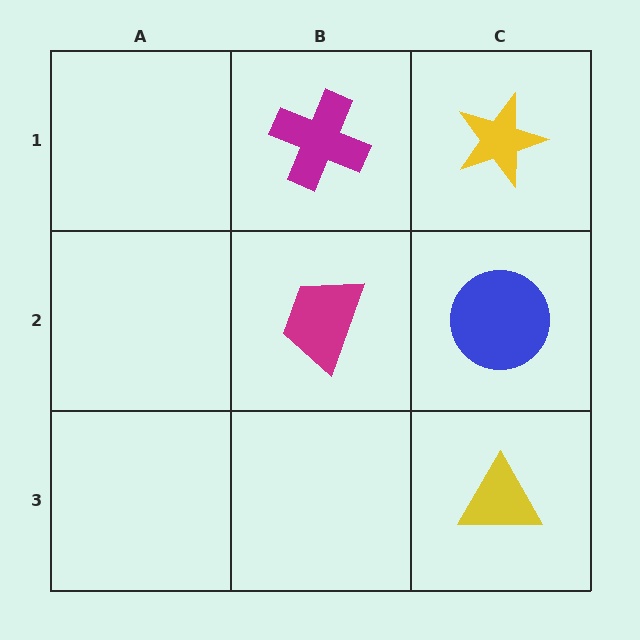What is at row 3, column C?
A yellow triangle.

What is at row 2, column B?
A magenta trapezoid.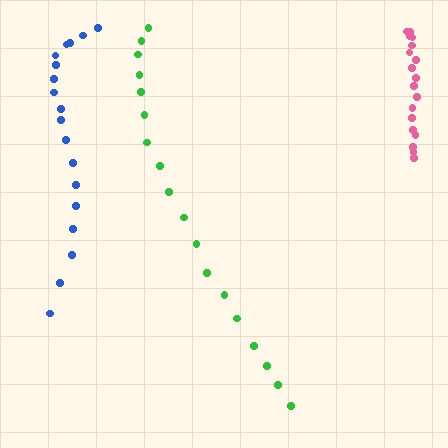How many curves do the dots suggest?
There are 3 distinct paths.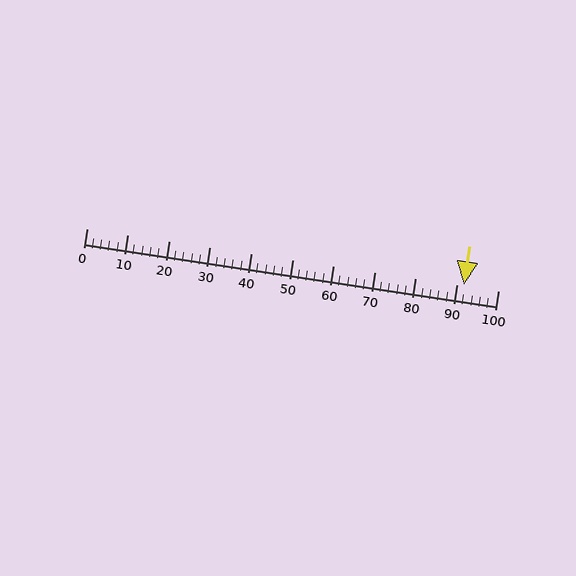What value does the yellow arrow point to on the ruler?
The yellow arrow points to approximately 92.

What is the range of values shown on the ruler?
The ruler shows values from 0 to 100.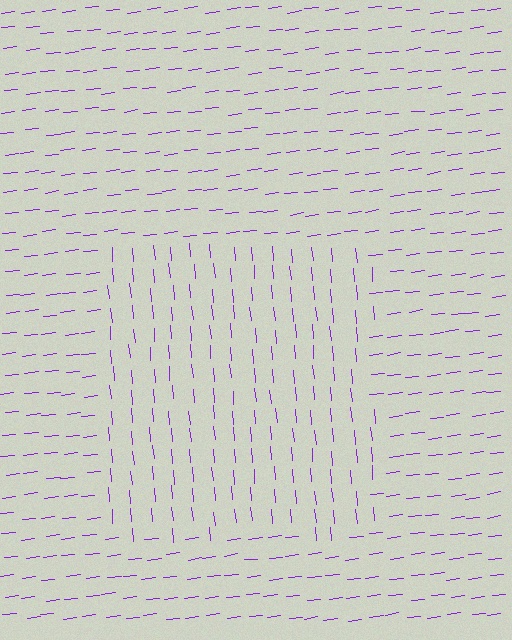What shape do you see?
I see a rectangle.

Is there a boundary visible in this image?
Yes, there is a texture boundary formed by a change in line orientation.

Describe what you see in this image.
The image is filled with small purple line segments. A rectangle region in the image has lines oriented differently from the surrounding lines, creating a visible texture boundary.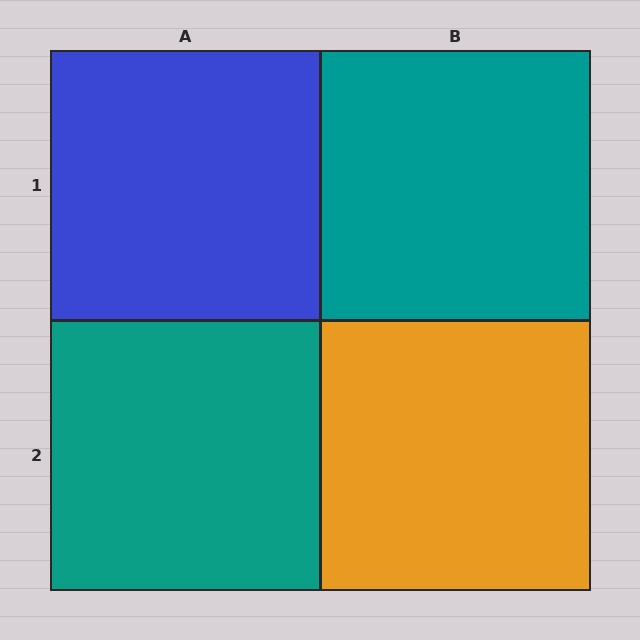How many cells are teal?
2 cells are teal.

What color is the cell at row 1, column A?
Blue.